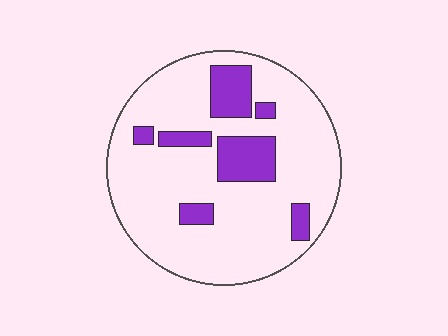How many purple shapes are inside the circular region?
7.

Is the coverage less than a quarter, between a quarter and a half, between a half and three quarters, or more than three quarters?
Less than a quarter.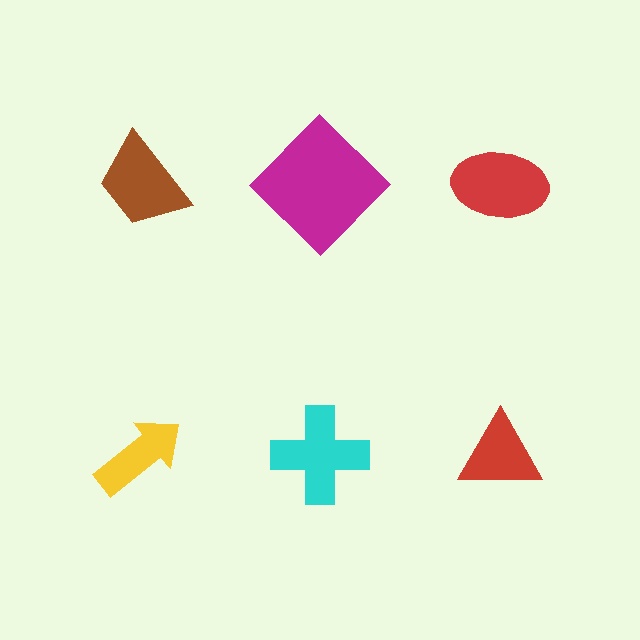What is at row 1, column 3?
A red ellipse.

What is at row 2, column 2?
A cyan cross.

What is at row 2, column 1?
A yellow arrow.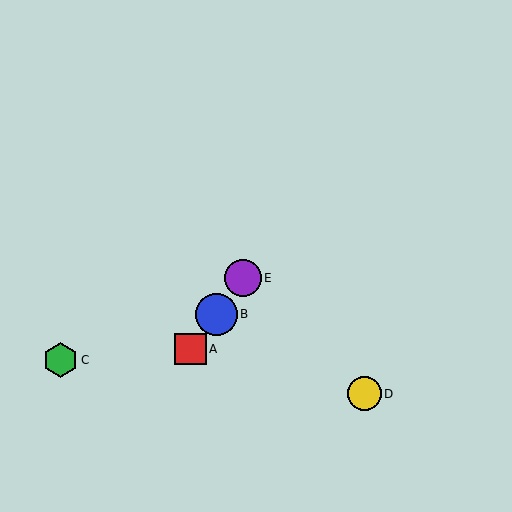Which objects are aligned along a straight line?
Objects A, B, E are aligned along a straight line.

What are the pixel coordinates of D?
Object D is at (364, 394).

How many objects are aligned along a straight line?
3 objects (A, B, E) are aligned along a straight line.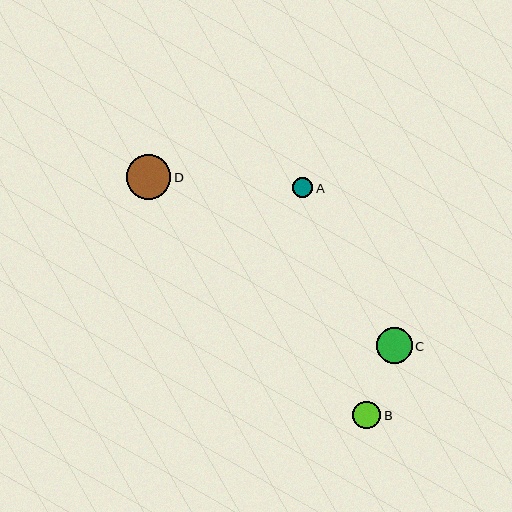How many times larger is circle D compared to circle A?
Circle D is approximately 2.2 times the size of circle A.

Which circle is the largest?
Circle D is the largest with a size of approximately 45 pixels.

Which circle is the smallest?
Circle A is the smallest with a size of approximately 20 pixels.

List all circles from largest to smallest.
From largest to smallest: D, C, B, A.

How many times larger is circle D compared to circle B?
Circle D is approximately 1.6 times the size of circle B.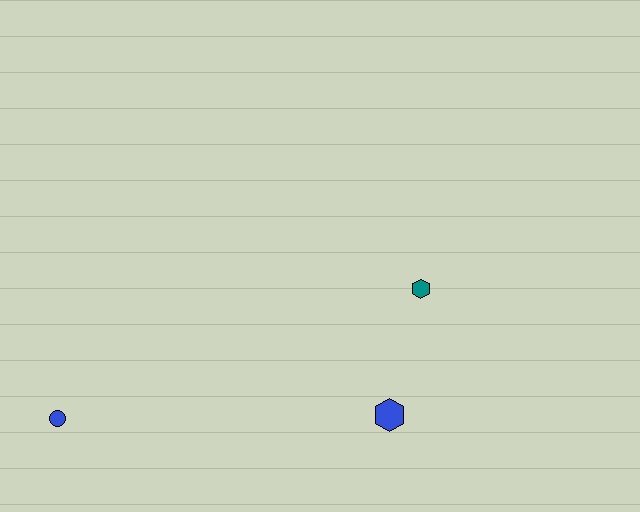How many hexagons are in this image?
There are 2 hexagons.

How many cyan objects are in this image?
There are no cyan objects.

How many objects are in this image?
There are 3 objects.